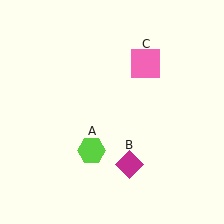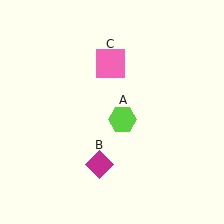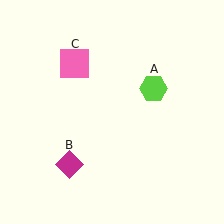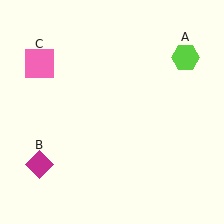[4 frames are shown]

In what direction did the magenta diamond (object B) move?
The magenta diamond (object B) moved left.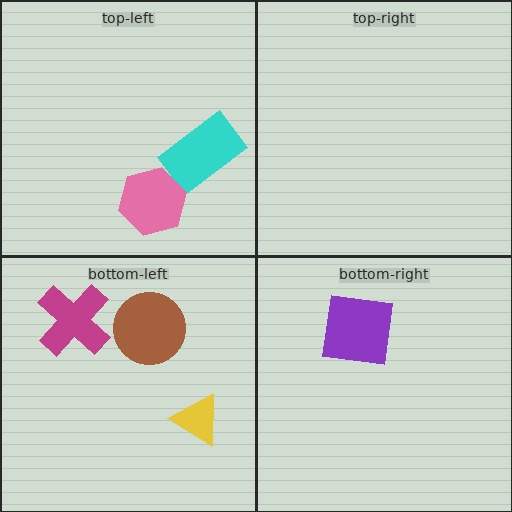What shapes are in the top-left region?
The cyan rectangle, the pink hexagon.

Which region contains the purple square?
The bottom-right region.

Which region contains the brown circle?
The bottom-left region.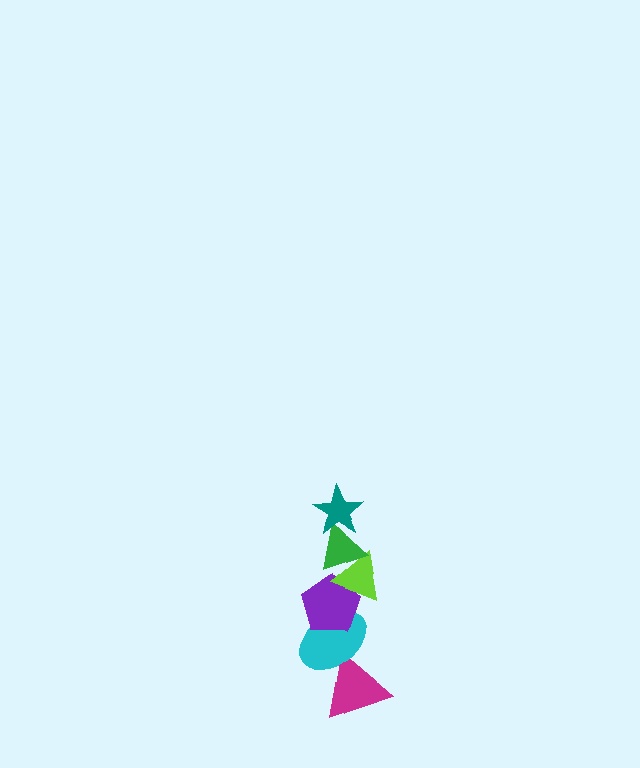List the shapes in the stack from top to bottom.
From top to bottom: the teal star, the green triangle, the lime triangle, the purple pentagon, the cyan ellipse, the magenta triangle.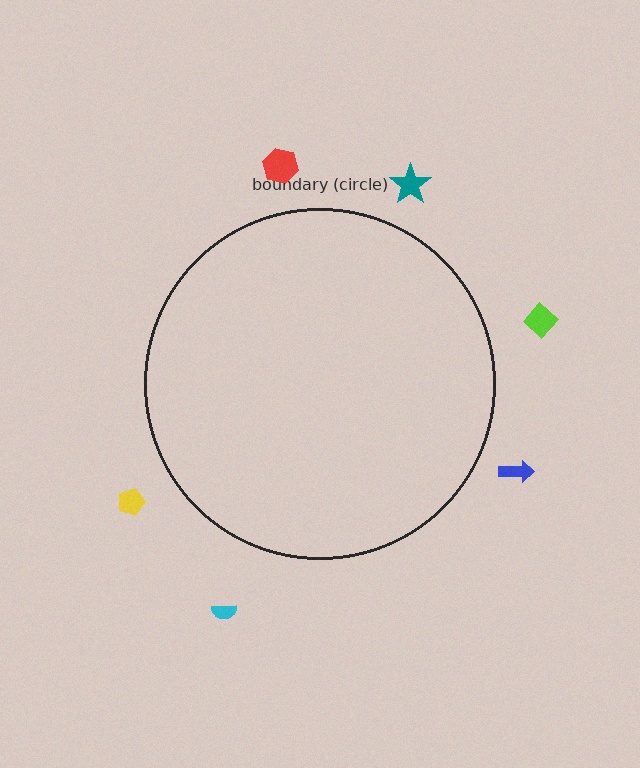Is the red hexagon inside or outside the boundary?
Outside.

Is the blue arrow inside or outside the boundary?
Outside.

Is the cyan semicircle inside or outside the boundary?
Outside.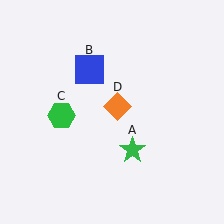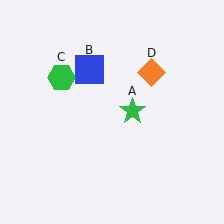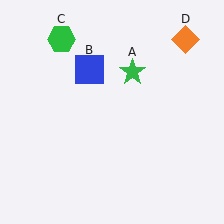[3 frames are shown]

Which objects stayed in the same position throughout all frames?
Blue square (object B) remained stationary.